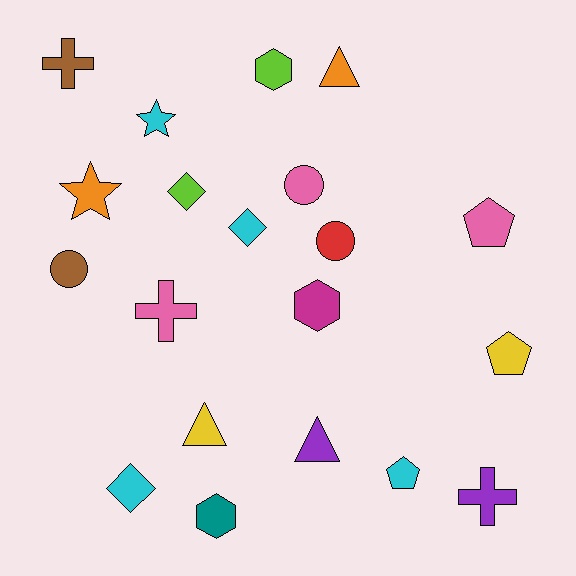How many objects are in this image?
There are 20 objects.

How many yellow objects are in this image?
There are 2 yellow objects.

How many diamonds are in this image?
There are 3 diamonds.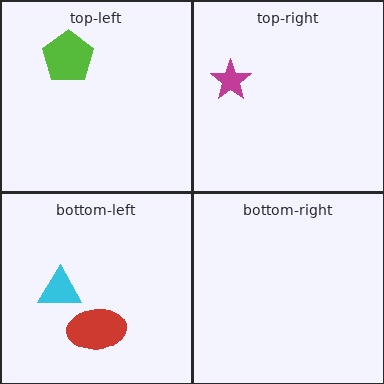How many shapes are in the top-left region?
1.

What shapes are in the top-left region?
The lime pentagon.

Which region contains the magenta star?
The top-right region.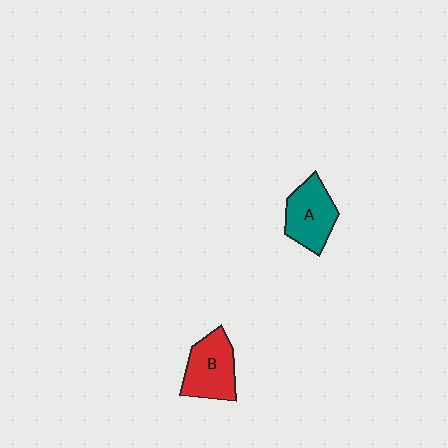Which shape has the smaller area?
Shape A (teal).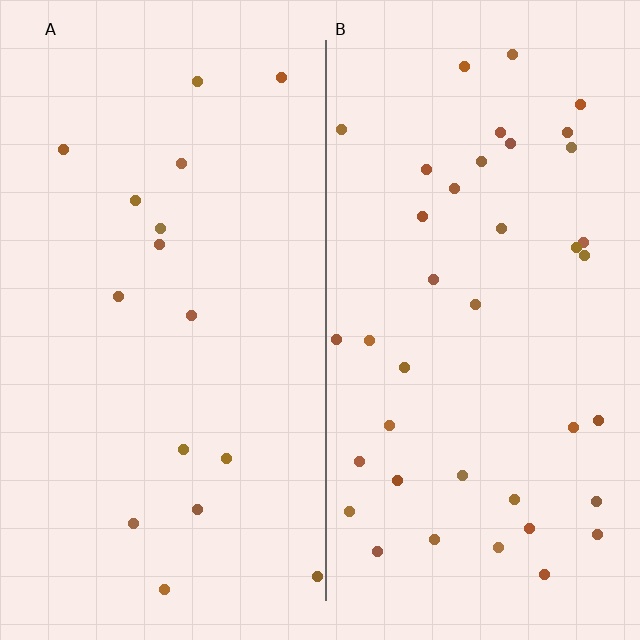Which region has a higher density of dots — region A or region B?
B (the right).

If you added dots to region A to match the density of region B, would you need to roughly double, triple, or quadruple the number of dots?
Approximately double.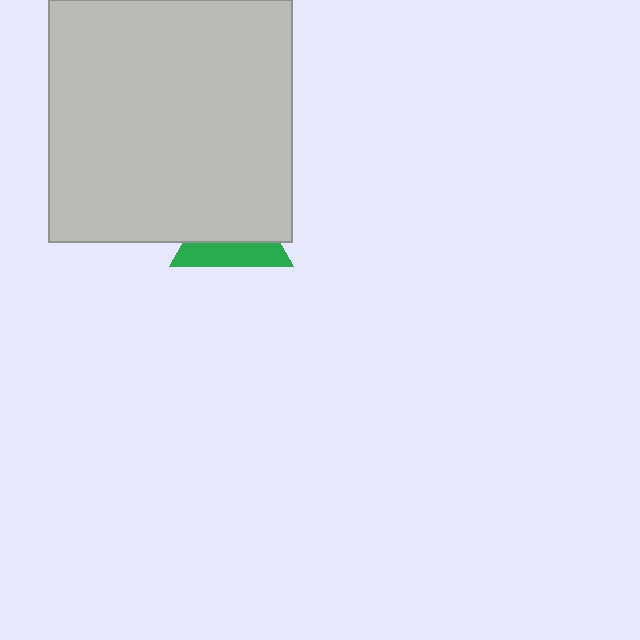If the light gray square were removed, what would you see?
You would see the complete green triangle.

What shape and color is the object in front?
The object in front is a light gray square.